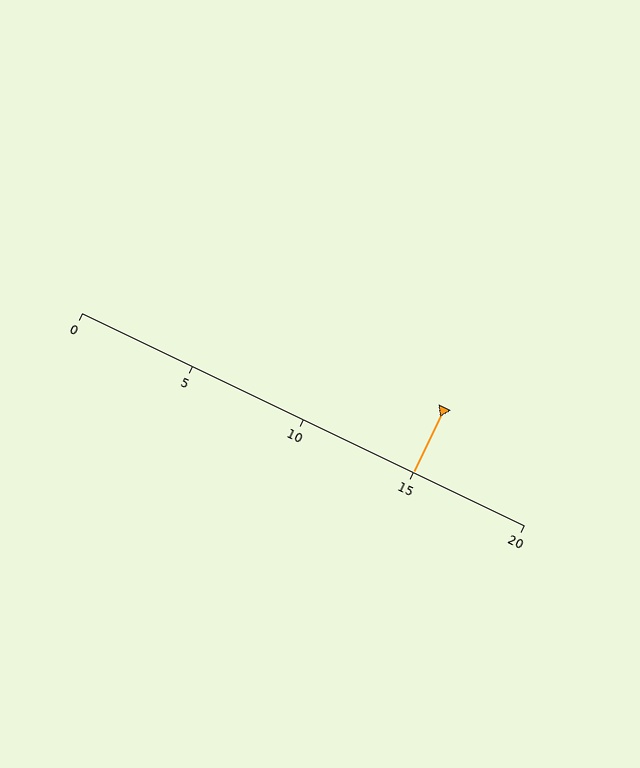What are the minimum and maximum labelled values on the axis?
The axis runs from 0 to 20.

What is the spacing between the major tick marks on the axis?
The major ticks are spaced 5 apart.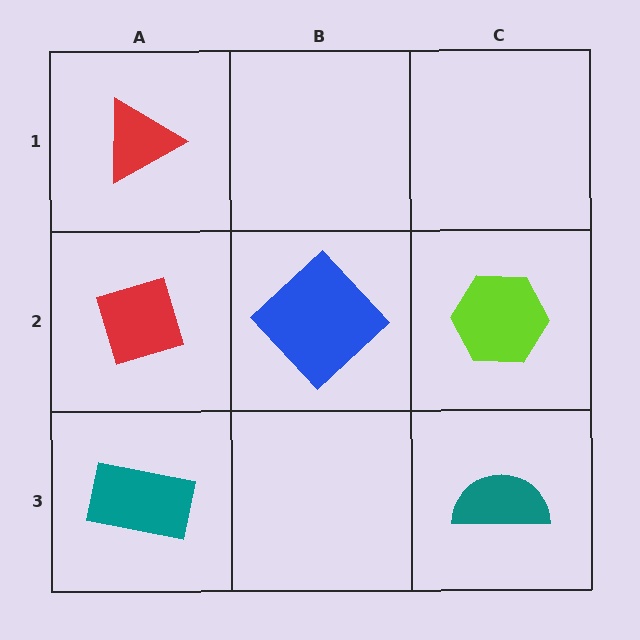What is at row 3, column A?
A teal rectangle.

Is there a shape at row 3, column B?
No, that cell is empty.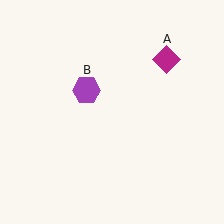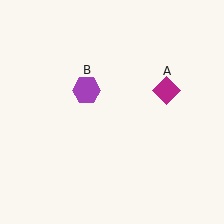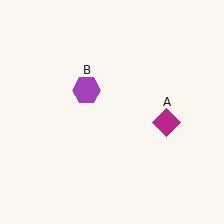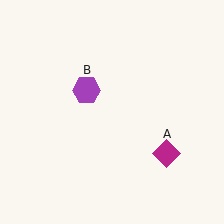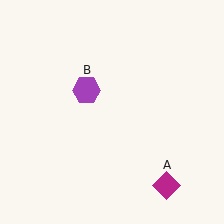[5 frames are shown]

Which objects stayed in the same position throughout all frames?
Purple hexagon (object B) remained stationary.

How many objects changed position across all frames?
1 object changed position: magenta diamond (object A).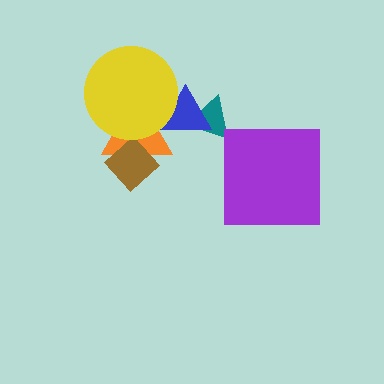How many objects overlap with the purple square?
0 objects overlap with the purple square.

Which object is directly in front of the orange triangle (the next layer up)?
The blue triangle is directly in front of the orange triangle.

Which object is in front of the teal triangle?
The blue triangle is in front of the teal triangle.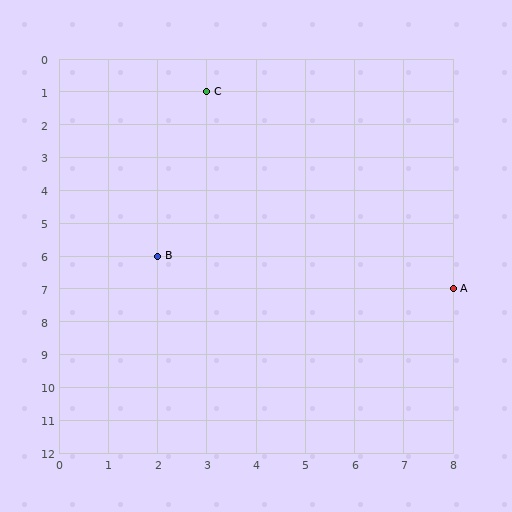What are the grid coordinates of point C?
Point C is at grid coordinates (3, 1).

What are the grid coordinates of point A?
Point A is at grid coordinates (8, 7).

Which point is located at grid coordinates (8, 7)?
Point A is at (8, 7).